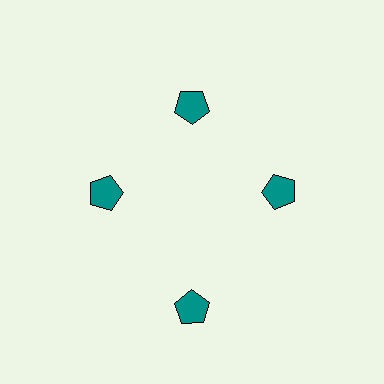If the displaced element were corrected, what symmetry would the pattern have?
It would have 4-fold rotational symmetry — the pattern would map onto itself every 90 degrees.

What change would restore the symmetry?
The symmetry would be restored by moving it inward, back onto the ring so that all 4 pentagons sit at equal angles and equal distance from the center.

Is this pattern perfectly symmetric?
No. The 4 teal pentagons are arranged in a ring, but one element near the 6 o'clock position is pushed outward from the center, breaking the 4-fold rotational symmetry.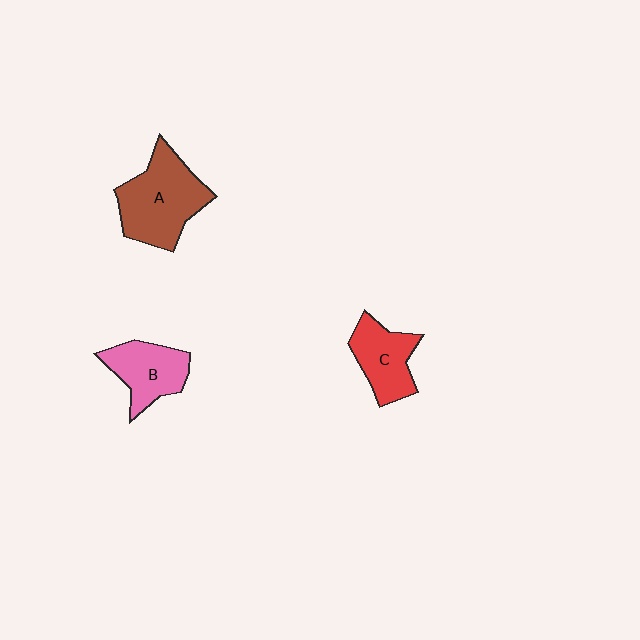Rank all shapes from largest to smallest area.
From largest to smallest: A (brown), B (pink), C (red).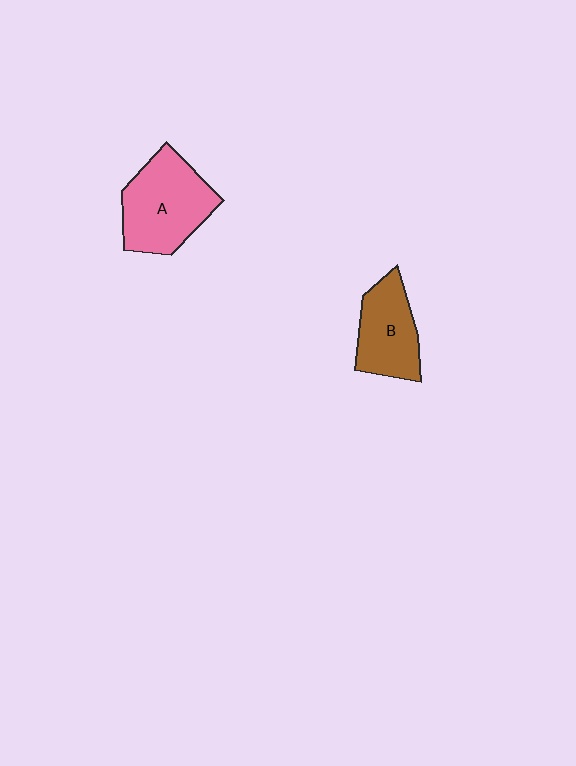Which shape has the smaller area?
Shape B (brown).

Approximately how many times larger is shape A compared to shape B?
Approximately 1.4 times.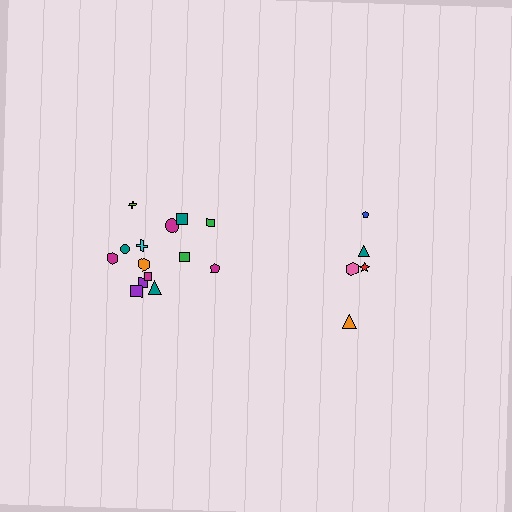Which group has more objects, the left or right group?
The left group.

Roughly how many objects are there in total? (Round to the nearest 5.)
Roughly 20 objects in total.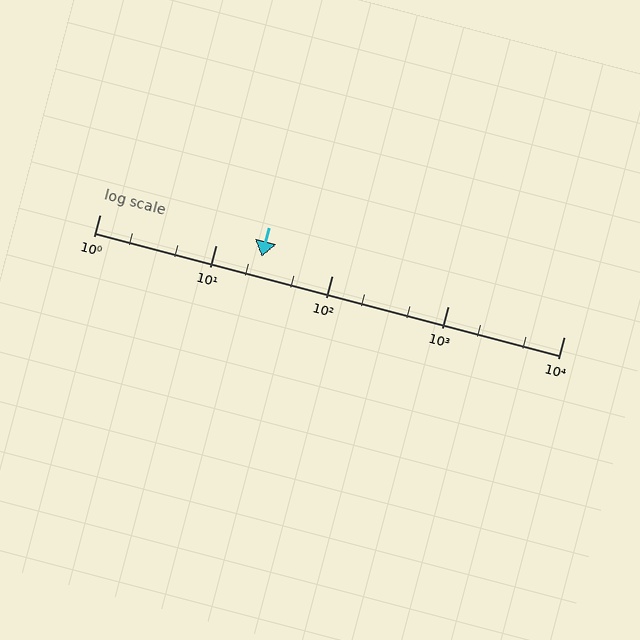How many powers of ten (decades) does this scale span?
The scale spans 4 decades, from 1 to 10000.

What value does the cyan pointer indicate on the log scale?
The pointer indicates approximately 25.